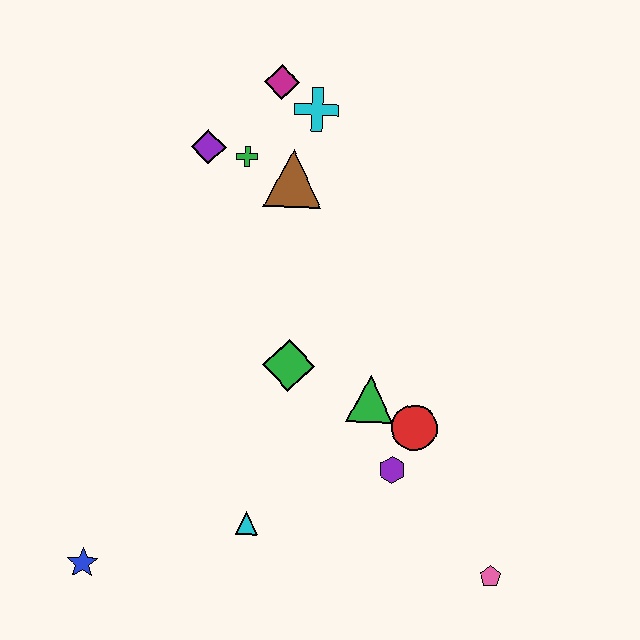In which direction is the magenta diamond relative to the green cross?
The magenta diamond is above the green cross.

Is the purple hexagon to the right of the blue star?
Yes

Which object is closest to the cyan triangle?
The purple hexagon is closest to the cyan triangle.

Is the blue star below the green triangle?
Yes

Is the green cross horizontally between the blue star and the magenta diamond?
Yes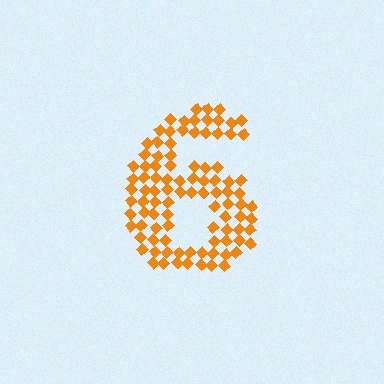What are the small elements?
The small elements are diamonds.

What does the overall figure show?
The overall figure shows the digit 6.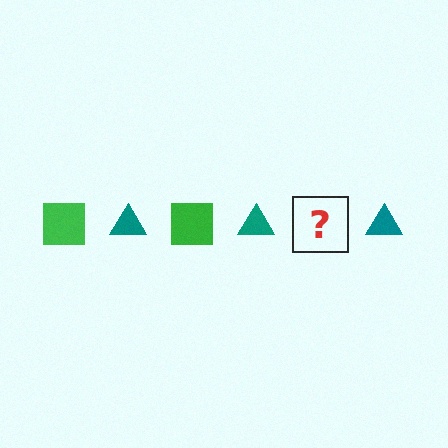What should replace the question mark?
The question mark should be replaced with a green square.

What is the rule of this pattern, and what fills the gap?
The rule is that the pattern alternates between green square and teal triangle. The gap should be filled with a green square.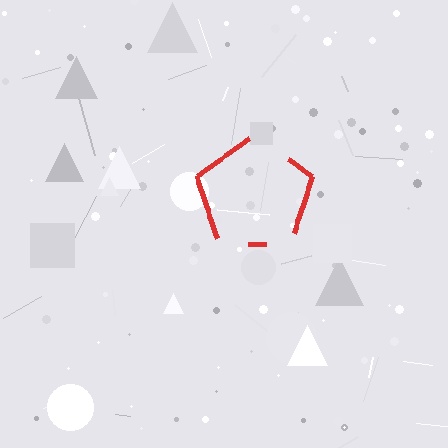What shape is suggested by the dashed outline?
The dashed outline suggests a pentagon.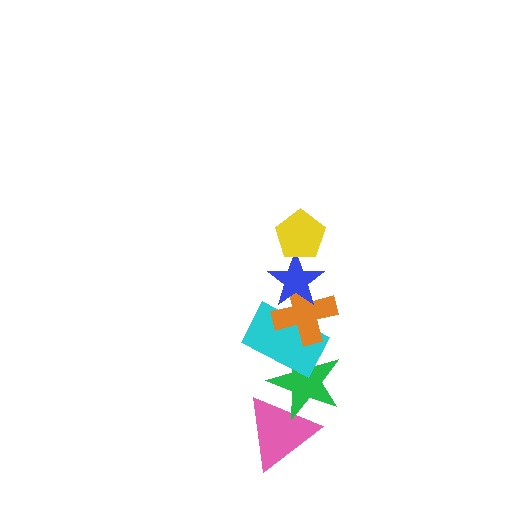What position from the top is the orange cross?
The orange cross is 3rd from the top.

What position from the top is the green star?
The green star is 5th from the top.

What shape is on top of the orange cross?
The blue star is on top of the orange cross.